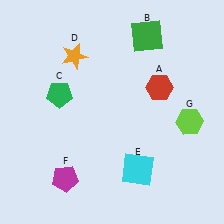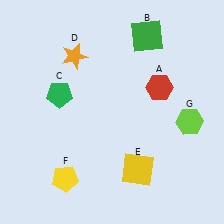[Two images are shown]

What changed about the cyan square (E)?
In Image 1, E is cyan. In Image 2, it changed to yellow.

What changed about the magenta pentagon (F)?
In Image 1, F is magenta. In Image 2, it changed to yellow.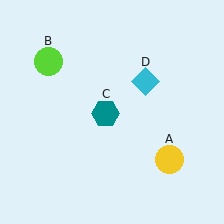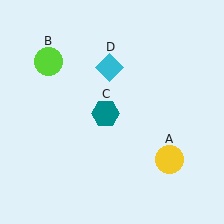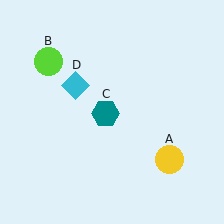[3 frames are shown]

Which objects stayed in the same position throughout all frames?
Yellow circle (object A) and lime circle (object B) and teal hexagon (object C) remained stationary.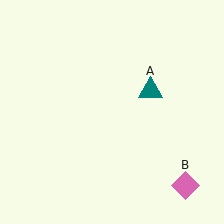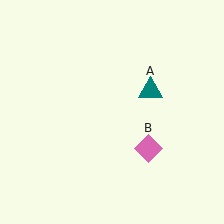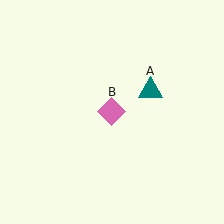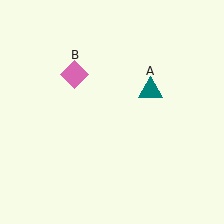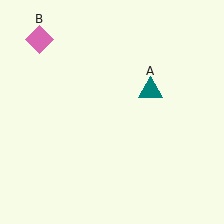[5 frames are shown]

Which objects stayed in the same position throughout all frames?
Teal triangle (object A) remained stationary.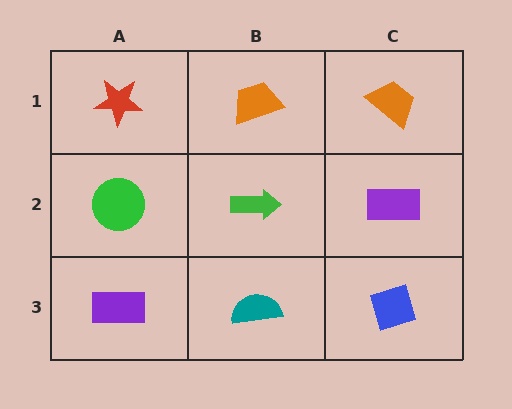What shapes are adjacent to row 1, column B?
A green arrow (row 2, column B), a red star (row 1, column A), an orange trapezoid (row 1, column C).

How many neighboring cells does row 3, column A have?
2.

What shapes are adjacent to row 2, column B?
An orange trapezoid (row 1, column B), a teal semicircle (row 3, column B), a green circle (row 2, column A), a purple rectangle (row 2, column C).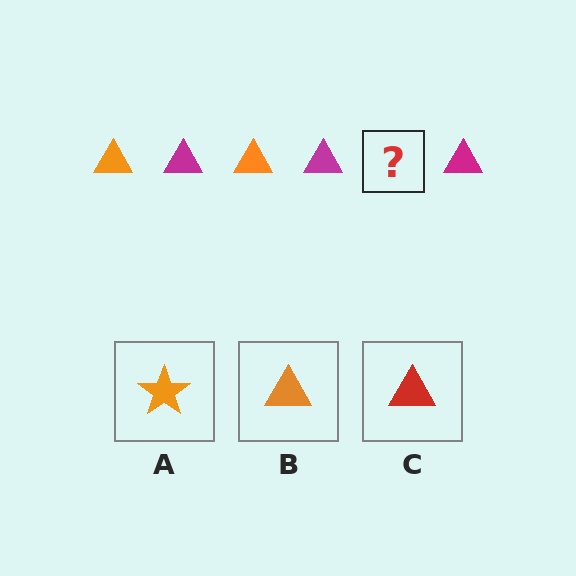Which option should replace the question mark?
Option B.